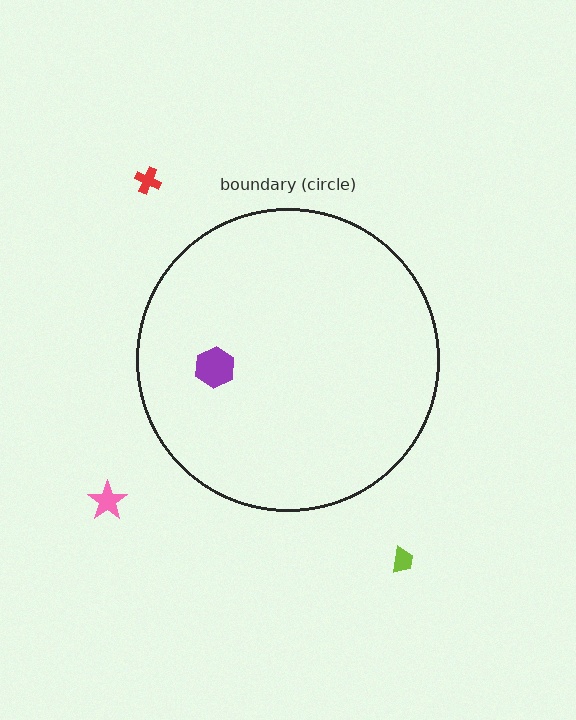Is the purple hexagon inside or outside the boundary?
Inside.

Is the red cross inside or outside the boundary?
Outside.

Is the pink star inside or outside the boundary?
Outside.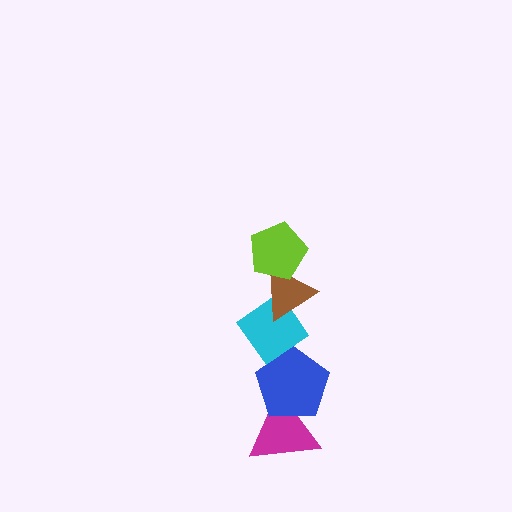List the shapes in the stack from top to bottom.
From top to bottom: the lime pentagon, the brown triangle, the cyan diamond, the blue pentagon, the magenta triangle.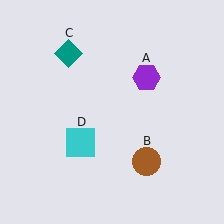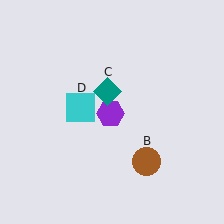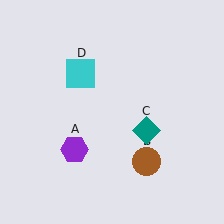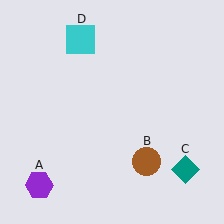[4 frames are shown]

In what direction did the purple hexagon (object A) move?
The purple hexagon (object A) moved down and to the left.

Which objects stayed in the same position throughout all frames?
Brown circle (object B) remained stationary.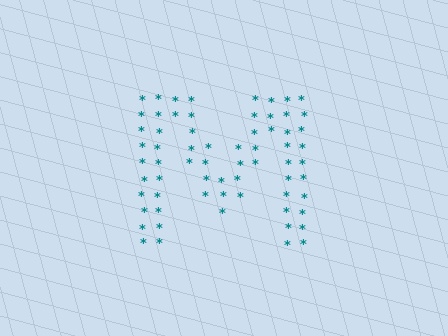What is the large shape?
The large shape is the letter M.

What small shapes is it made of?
It is made of small asterisks.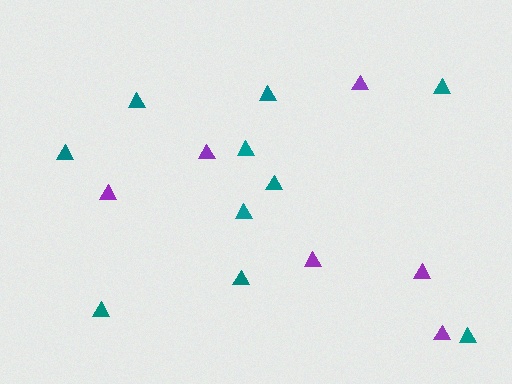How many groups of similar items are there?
There are 2 groups: one group of purple triangles (6) and one group of teal triangles (10).